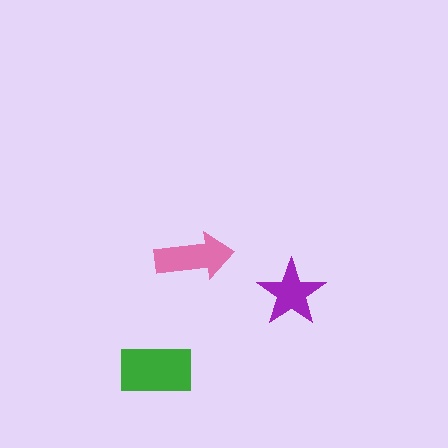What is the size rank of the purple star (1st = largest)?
3rd.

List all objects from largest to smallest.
The green rectangle, the pink arrow, the purple star.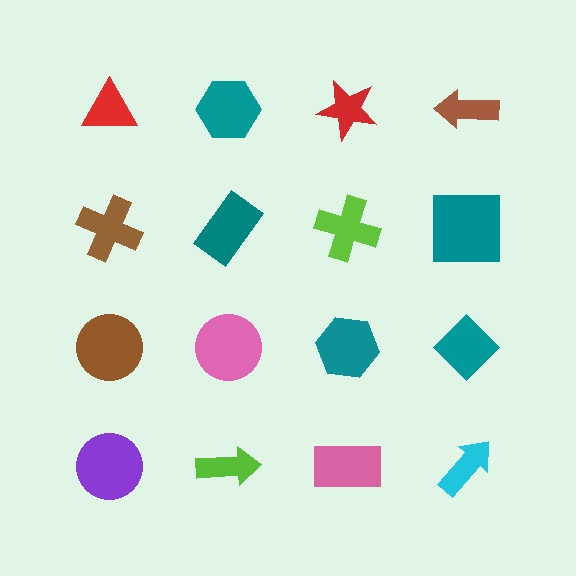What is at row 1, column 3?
A red star.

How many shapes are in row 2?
4 shapes.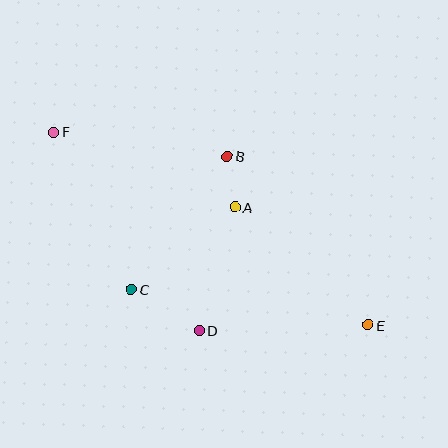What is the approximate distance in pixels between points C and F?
The distance between C and F is approximately 175 pixels.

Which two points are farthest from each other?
Points E and F are farthest from each other.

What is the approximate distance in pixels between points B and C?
The distance between B and C is approximately 164 pixels.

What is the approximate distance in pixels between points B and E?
The distance between B and E is approximately 220 pixels.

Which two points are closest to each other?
Points A and B are closest to each other.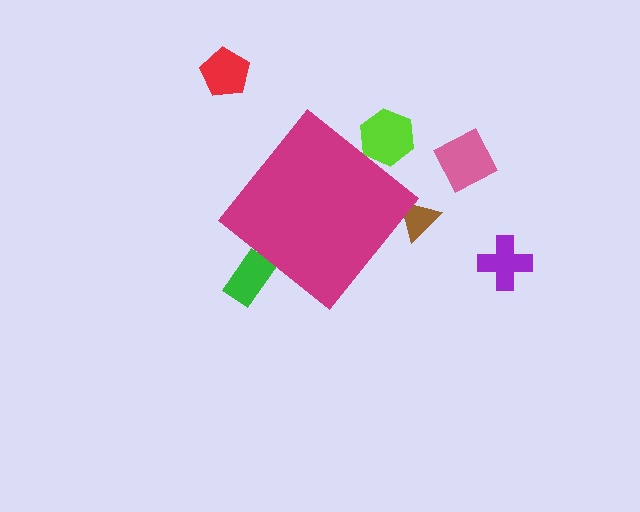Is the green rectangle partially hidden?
Yes, the green rectangle is partially hidden behind the magenta diamond.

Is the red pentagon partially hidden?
No, the red pentagon is fully visible.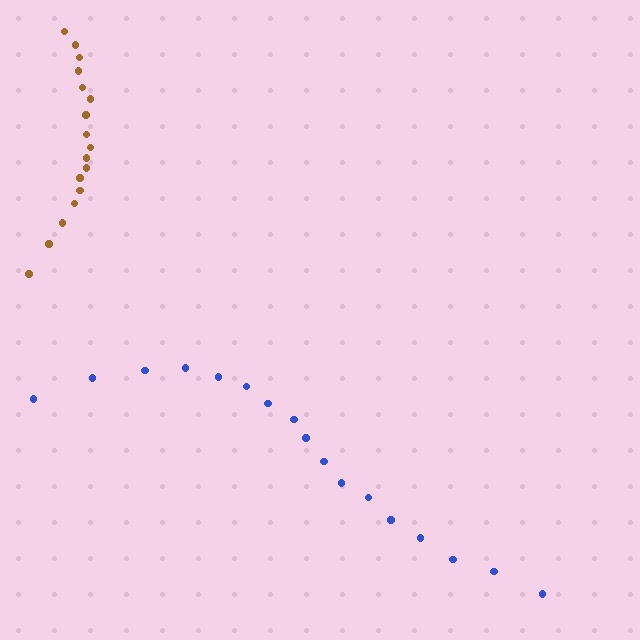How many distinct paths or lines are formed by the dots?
There are 2 distinct paths.